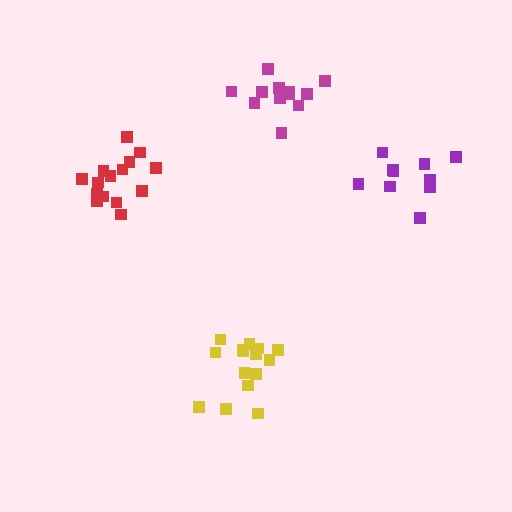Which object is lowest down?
The yellow cluster is bottommost.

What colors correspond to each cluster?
The clusters are colored: magenta, red, yellow, purple.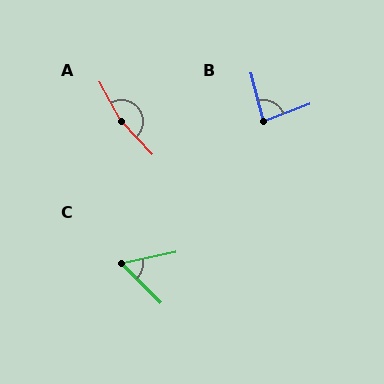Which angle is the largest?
A, at approximately 165 degrees.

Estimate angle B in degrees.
Approximately 84 degrees.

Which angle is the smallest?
C, at approximately 57 degrees.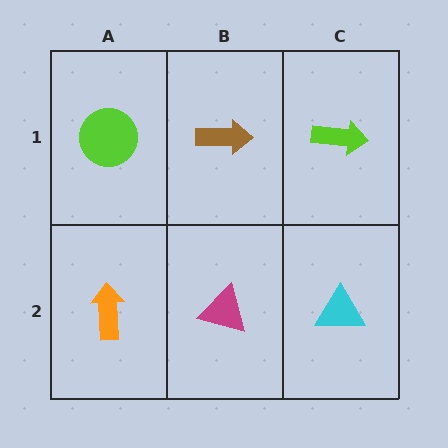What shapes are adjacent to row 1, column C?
A cyan triangle (row 2, column C), a brown arrow (row 1, column B).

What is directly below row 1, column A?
An orange arrow.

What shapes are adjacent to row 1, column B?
A magenta triangle (row 2, column B), a lime circle (row 1, column A), a lime arrow (row 1, column C).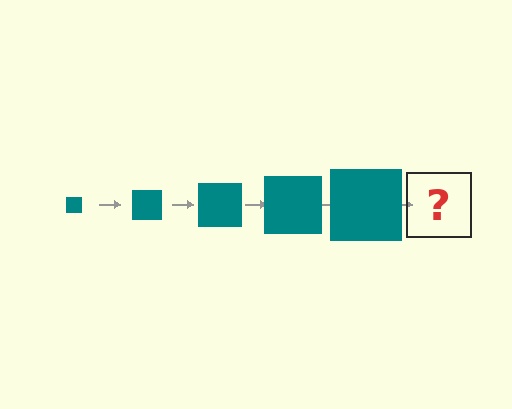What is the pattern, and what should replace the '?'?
The pattern is that the square gets progressively larger each step. The '?' should be a teal square, larger than the previous one.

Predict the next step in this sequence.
The next step is a teal square, larger than the previous one.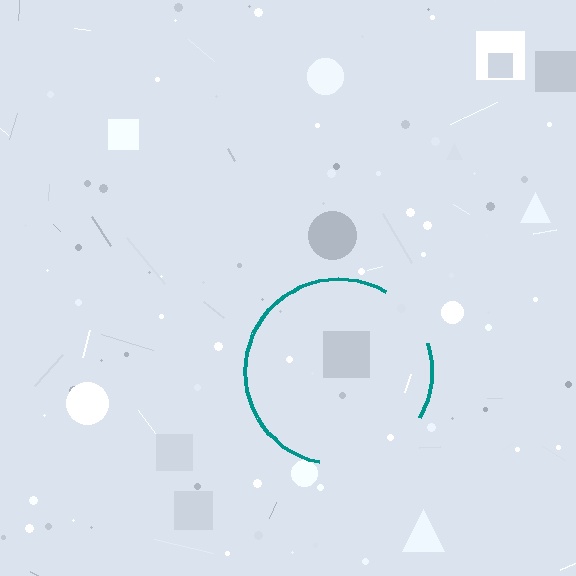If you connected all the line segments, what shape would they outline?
They would outline a circle.